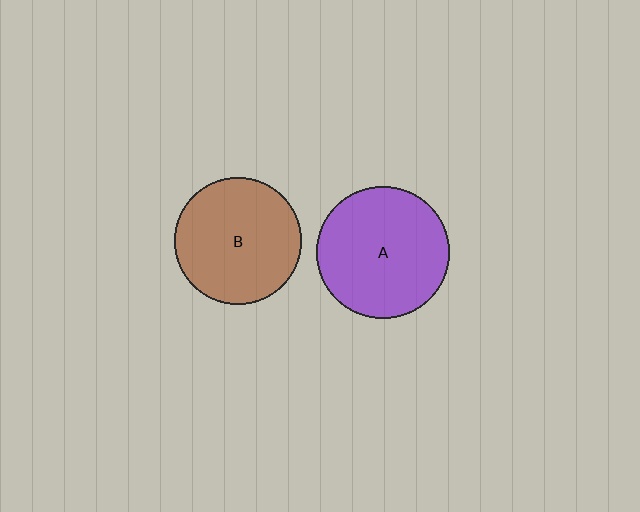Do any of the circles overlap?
No, none of the circles overlap.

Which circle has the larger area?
Circle A (purple).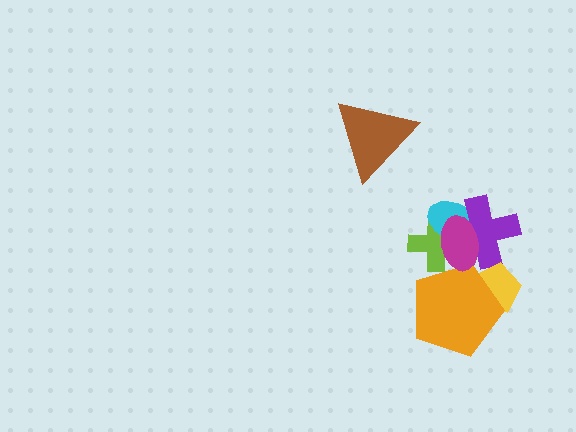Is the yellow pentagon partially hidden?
Yes, it is partially covered by another shape.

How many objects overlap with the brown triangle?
0 objects overlap with the brown triangle.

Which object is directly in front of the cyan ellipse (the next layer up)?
The purple cross is directly in front of the cyan ellipse.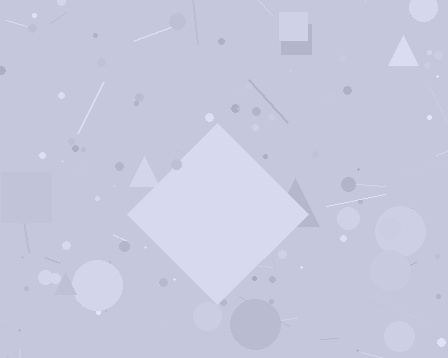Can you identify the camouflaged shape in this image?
The camouflaged shape is a diamond.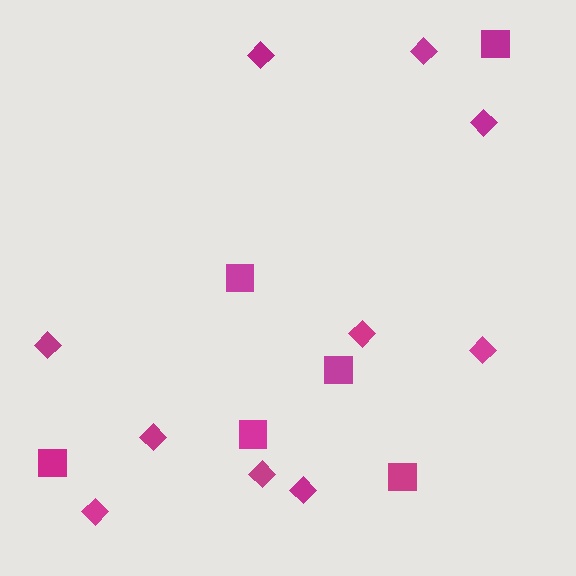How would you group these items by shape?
There are 2 groups: one group of squares (6) and one group of diamonds (10).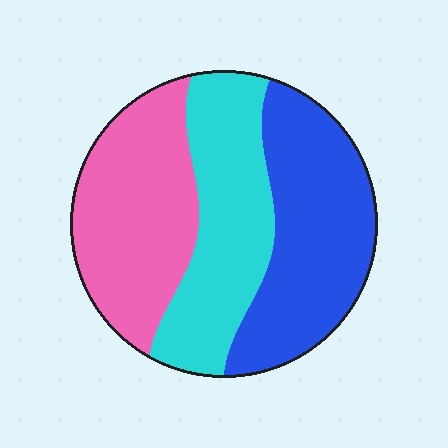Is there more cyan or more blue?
Blue.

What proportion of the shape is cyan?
Cyan takes up about one third (1/3) of the shape.